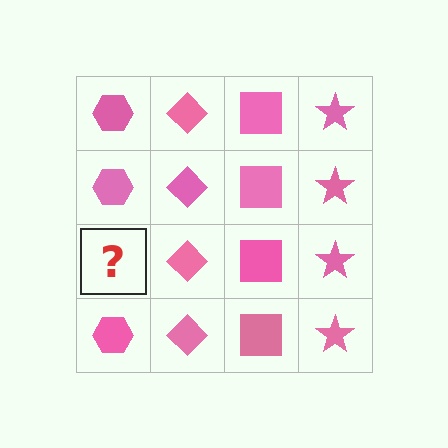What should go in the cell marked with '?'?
The missing cell should contain a pink hexagon.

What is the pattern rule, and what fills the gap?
The rule is that each column has a consistent shape. The gap should be filled with a pink hexagon.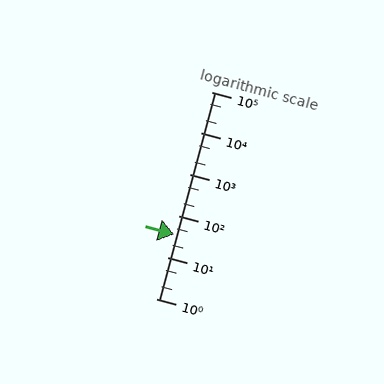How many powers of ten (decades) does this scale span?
The scale spans 5 decades, from 1 to 100000.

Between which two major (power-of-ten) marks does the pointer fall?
The pointer is between 10 and 100.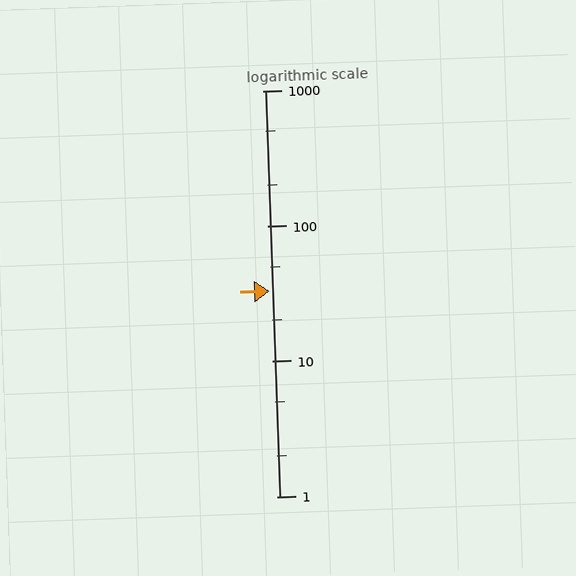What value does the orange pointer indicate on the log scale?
The pointer indicates approximately 33.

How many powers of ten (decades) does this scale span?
The scale spans 3 decades, from 1 to 1000.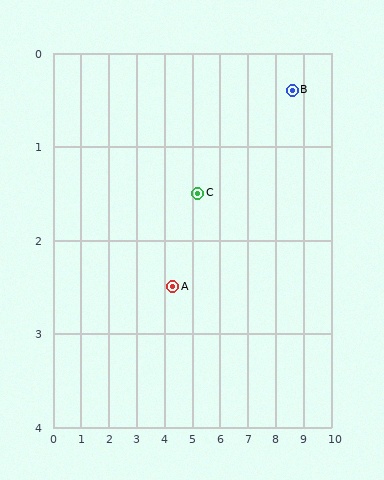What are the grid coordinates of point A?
Point A is at approximately (4.3, 2.5).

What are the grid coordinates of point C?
Point C is at approximately (5.2, 1.5).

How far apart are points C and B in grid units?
Points C and B are about 3.6 grid units apart.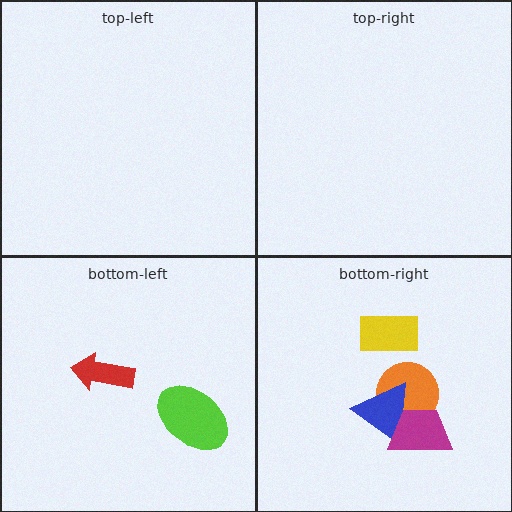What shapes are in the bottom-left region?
The lime ellipse, the red arrow.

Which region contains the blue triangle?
The bottom-right region.